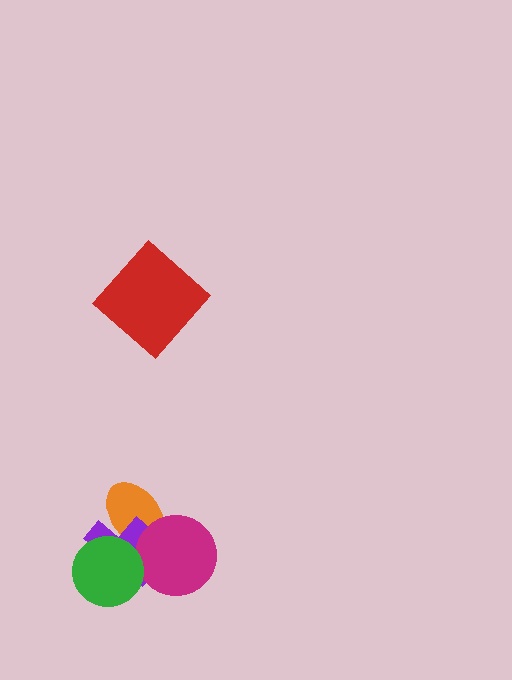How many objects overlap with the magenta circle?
2 objects overlap with the magenta circle.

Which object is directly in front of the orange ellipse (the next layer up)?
The purple cross is directly in front of the orange ellipse.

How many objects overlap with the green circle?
2 objects overlap with the green circle.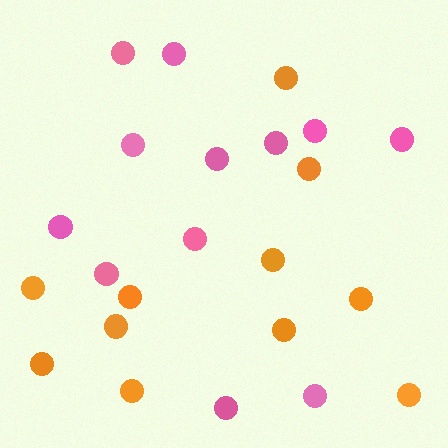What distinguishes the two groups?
There are 2 groups: one group of pink circles (12) and one group of orange circles (11).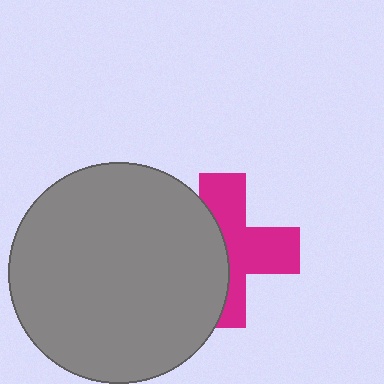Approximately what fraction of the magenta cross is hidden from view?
Roughly 46% of the magenta cross is hidden behind the gray circle.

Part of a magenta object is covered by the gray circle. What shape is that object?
It is a cross.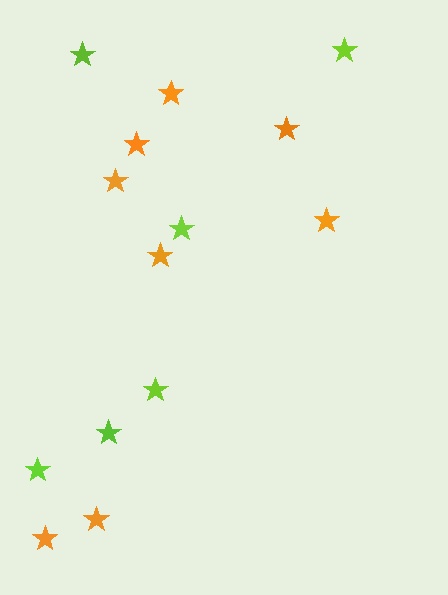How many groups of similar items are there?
There are 2 groups: one group of lime stars (6) and one group of orange stars (8).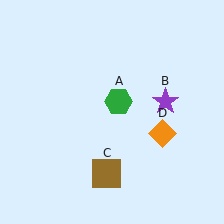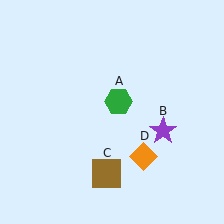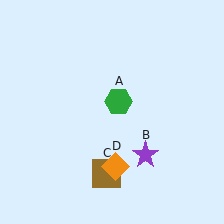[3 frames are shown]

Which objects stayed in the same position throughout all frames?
Green hexagon (object A) and brown square (object C) remained stationary.